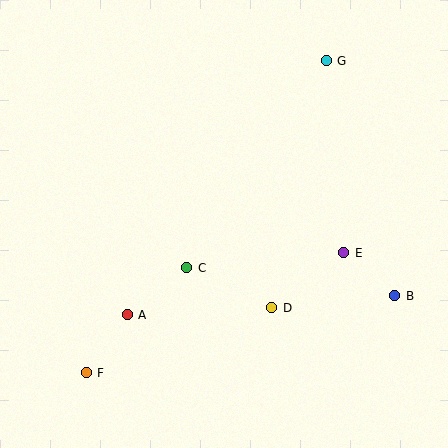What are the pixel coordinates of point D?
Point D is at (272, 308).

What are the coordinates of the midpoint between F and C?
The midpoint between F and C is at (136, 320).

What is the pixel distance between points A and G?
The distance between A and G is 323 pixels.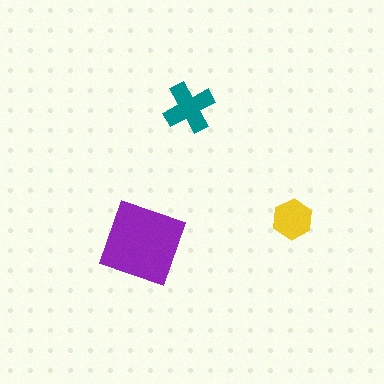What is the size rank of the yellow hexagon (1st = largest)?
3rd.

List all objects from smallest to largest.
The yellow hexagon, the teal cross, the purple diamond.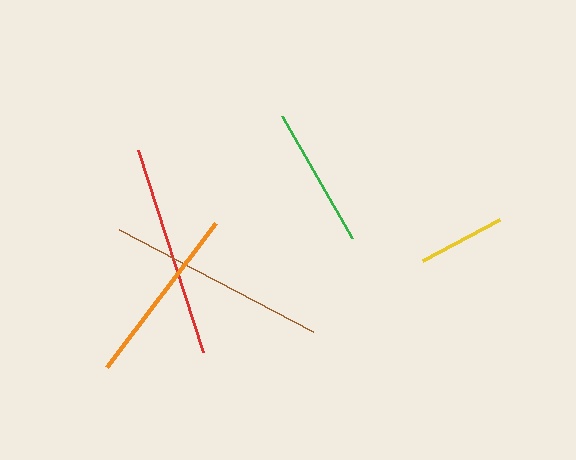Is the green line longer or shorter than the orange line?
The orange line is longer than the green line.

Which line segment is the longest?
The brown line is the longest at approximately 220 pixels.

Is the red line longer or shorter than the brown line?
The brown line is longer than the red line.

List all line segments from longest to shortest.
From longest to shortest: brown, red, orange, green, yellow.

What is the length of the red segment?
The red segment is approximately 211 pixels long.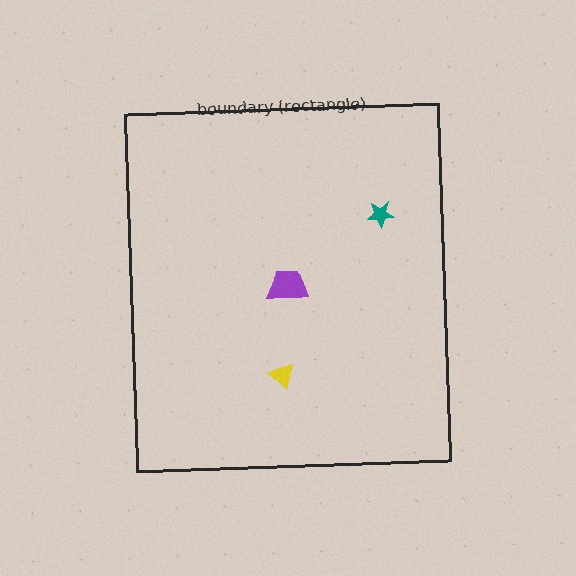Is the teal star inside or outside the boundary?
Inside.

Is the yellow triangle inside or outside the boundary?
Inside.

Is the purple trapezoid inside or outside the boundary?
Inside.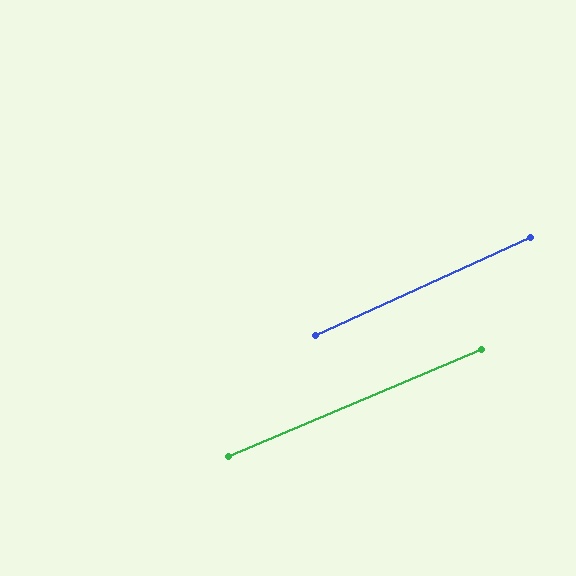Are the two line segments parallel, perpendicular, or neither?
Parallel — their directions differ by only 1.4°.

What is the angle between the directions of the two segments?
Approximately 1 degree.